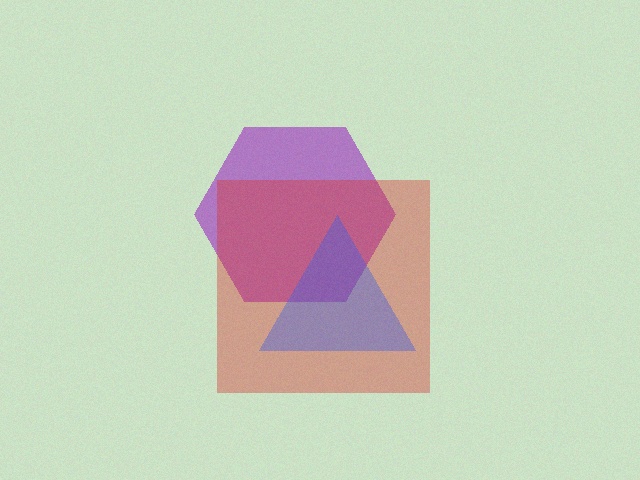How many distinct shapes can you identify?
There are 3 distinct shapes: a purple hexagon, a red square, a blue triangle.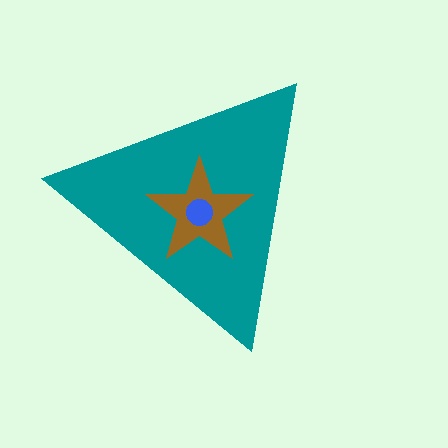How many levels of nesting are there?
3.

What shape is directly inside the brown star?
The blue circle.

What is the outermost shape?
The teal triangle.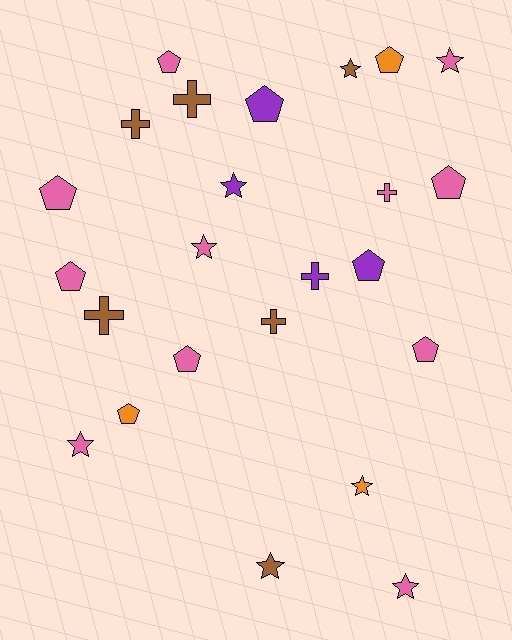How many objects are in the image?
There are 24 objects.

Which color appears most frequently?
Pink, with 11 objects.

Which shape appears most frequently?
Pentagon, with 10 objects.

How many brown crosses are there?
There are 4 brown crosses.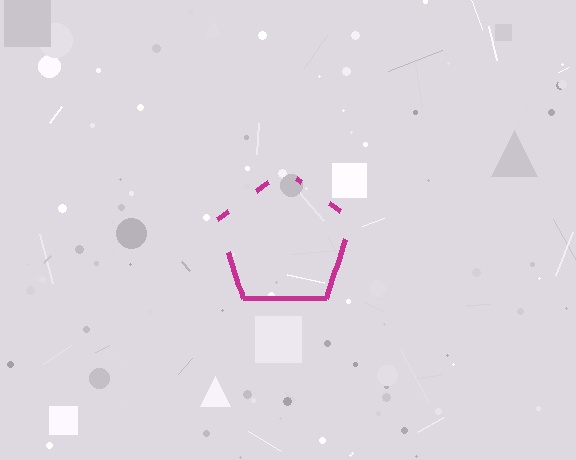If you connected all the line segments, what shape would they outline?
They would outline a pentagon.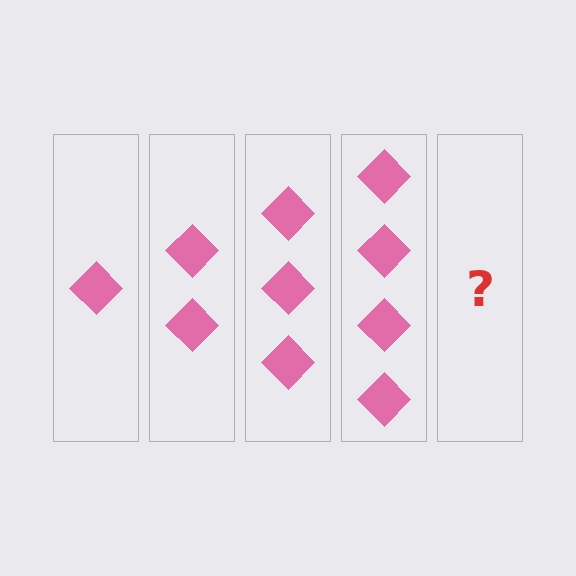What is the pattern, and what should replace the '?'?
The pattern is that each step adds one more diamond. The '?' should be 5 diamonds.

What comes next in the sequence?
The next element should be 5 diamonds.